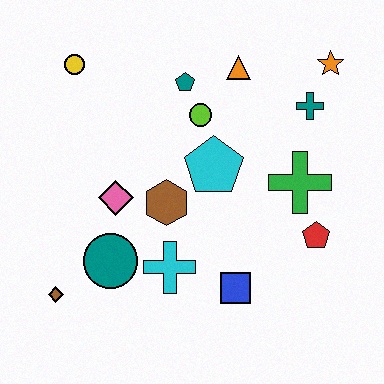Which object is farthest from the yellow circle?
The red pentagon is farthest from the yellow circle.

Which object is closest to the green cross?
The red pentagon is closest to the green cross.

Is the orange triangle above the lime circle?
Yes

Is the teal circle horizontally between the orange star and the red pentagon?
No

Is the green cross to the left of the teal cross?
Yes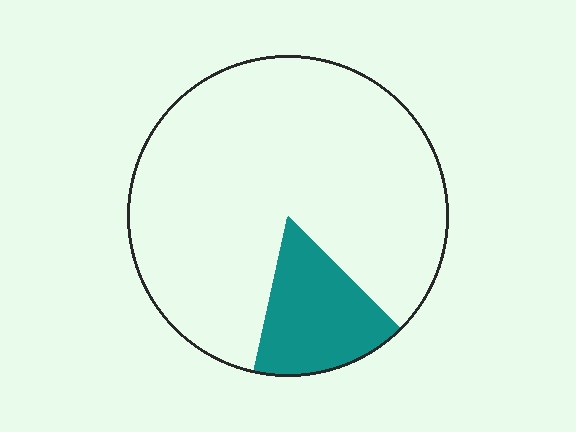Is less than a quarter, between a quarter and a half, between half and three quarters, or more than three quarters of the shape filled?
Less than a quarter.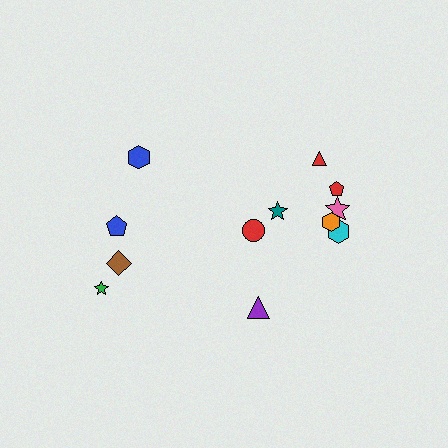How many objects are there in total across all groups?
There are 12 objects.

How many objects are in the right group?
There are 8 objects.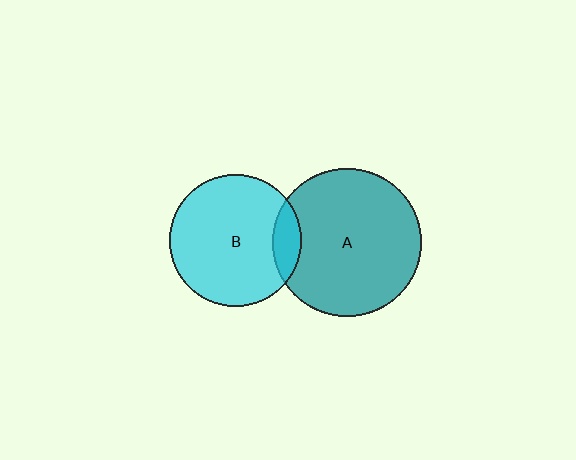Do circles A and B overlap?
Yes.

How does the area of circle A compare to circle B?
Approximately 1.3 times.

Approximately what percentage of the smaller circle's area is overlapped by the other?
Approximately 10%.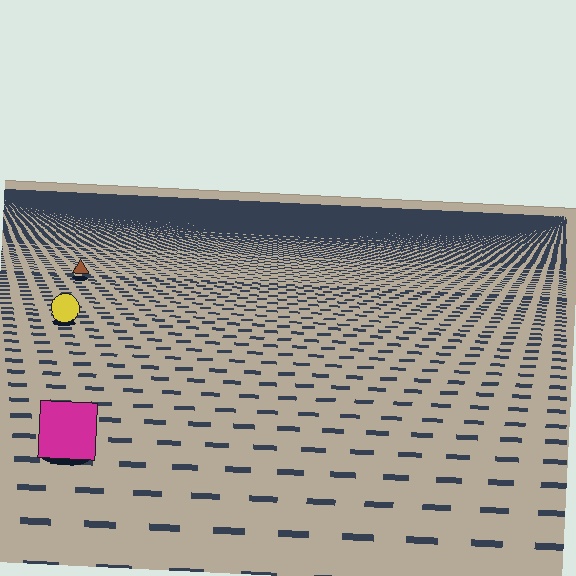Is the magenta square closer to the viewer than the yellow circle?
Yes. The magenta square is closer — you can tell from the texture gradient: the ground texture is coarser near it.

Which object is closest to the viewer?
The magenta square is closest. The texture marks near it are larger and more spread out.